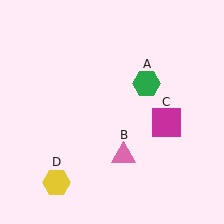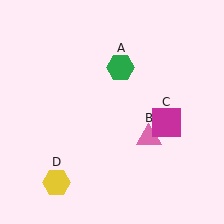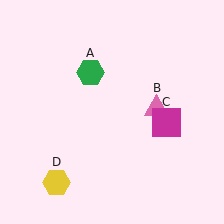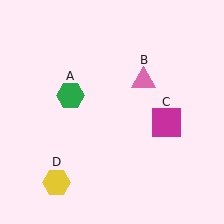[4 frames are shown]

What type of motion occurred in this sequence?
The green hexagon (object A), pink triangle (object B) rotated counterclockwise around the center of the scene.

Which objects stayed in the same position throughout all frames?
Magenta square (object C) and yellow hexagon (object D) remained stationary.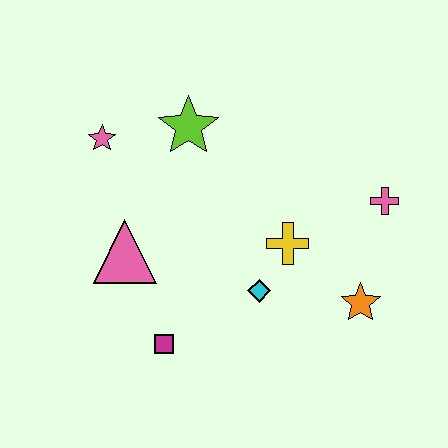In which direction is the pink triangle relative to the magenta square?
The pink triangle is above the magenta square.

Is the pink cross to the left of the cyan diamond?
No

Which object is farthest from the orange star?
The pink star is farthest from the orange star.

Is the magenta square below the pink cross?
Yes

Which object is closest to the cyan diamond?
The yellow cross is closest to the cyan diamond.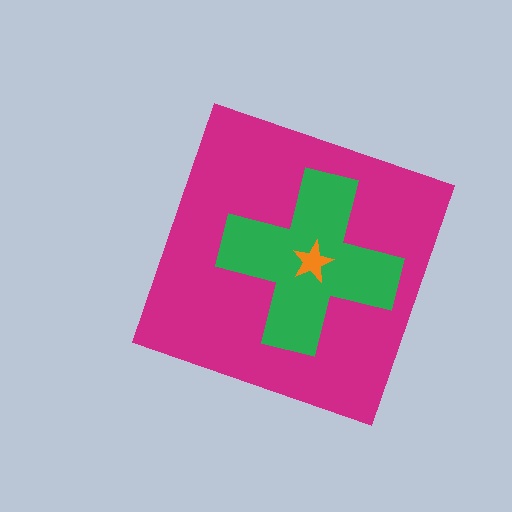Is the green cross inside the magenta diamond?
Yes.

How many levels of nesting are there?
3.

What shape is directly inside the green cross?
The orange star.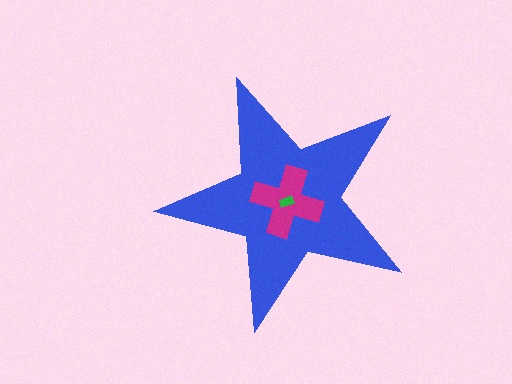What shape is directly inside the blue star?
The magenta cross.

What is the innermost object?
The green rectangle.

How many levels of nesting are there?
3.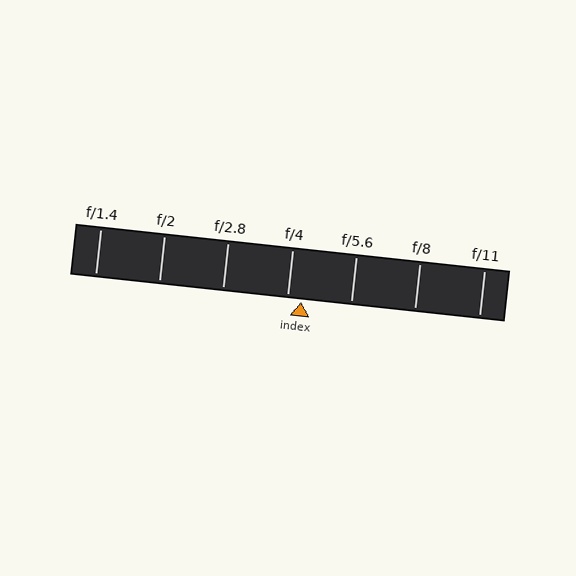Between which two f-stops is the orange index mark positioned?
The index mark is between f/4 and f/5.6.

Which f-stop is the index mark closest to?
The index mark is closest to f/4.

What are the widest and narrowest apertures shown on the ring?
The widest aperture shown is f/1.4 and the narrowest is f/11.